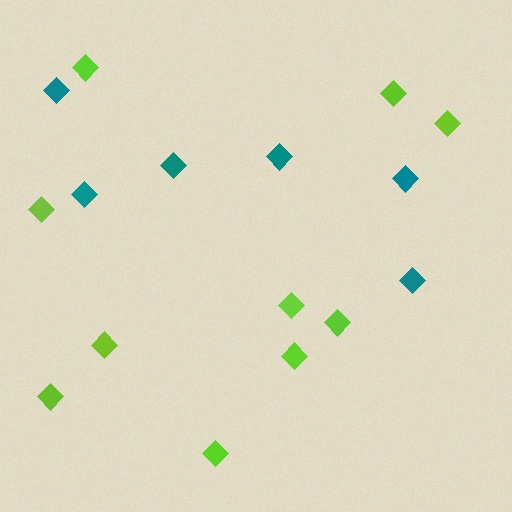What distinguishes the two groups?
There are 2 groups: one group of teal diamonds (6) and one group of lime diamonds (10).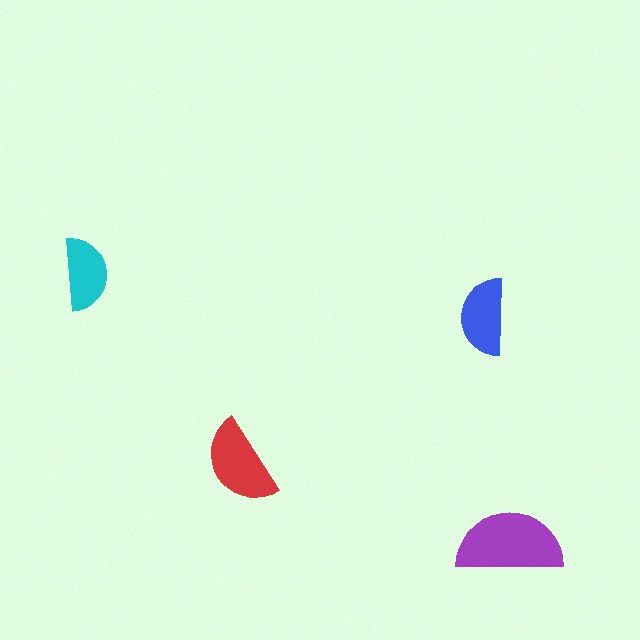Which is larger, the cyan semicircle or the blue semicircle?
The blue one.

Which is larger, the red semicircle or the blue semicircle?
The red one.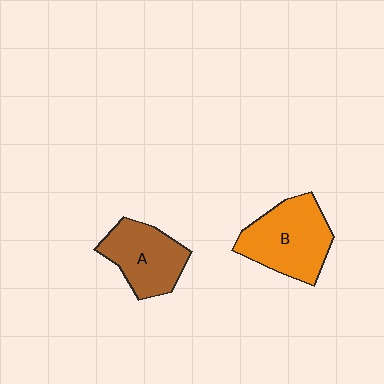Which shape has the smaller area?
Shape A (brown).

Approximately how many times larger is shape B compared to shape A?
Approximately 1.2 times.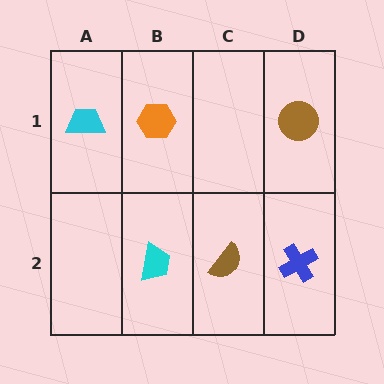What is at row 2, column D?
A blue cross.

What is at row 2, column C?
A brown semicircle.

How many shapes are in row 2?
3 shapes.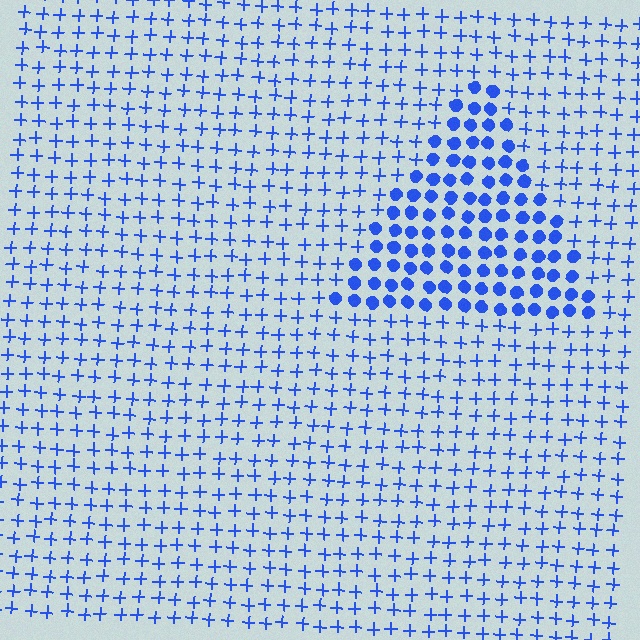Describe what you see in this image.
The image is filled with small blue elements arranged in a uniform grid. A triangle-shaped region contains circles, while the surrounding area contains plus signs. The boundary is defined purely by the change in element shape.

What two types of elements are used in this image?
The image uses circles inside the triangle region and plus signs outside it.